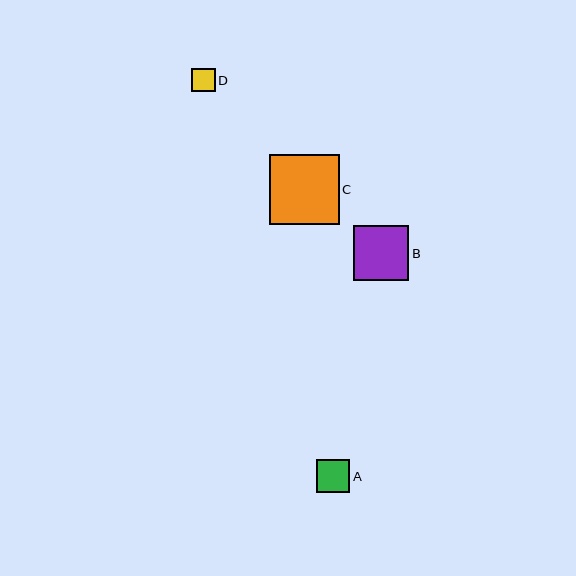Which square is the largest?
Square C is the largest with a size of approximately 70 pixels.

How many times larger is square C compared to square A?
Square C is approximately 2.1 times the size of square A.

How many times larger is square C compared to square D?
Square C is approximately 3.0 times the size of square D.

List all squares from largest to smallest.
From largest to smallest: C, B, A, D.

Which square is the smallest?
Square D is the smallest with a size of approximately 23 pixels.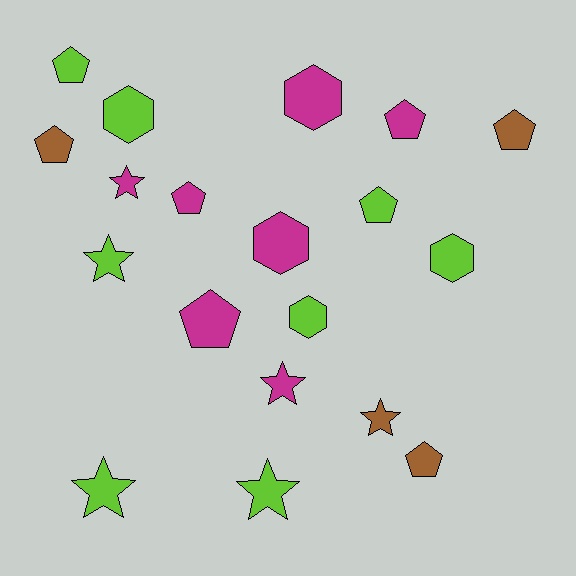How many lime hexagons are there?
There are 3 lime hexagons.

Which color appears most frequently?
Lime, with 8 objects.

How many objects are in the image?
There are 19 objects.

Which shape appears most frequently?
Pentagon, with 8 objects.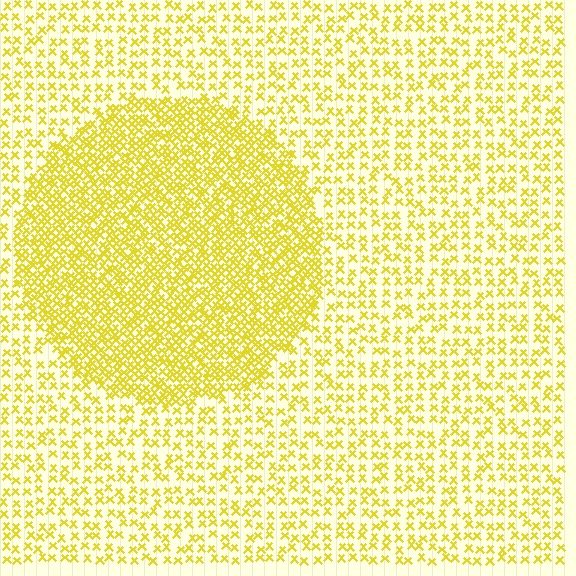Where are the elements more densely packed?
The elements are more densely packed inside the circle boundary.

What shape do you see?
I see a circle.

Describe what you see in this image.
The image contains small yellow elements arranged at two different densities. A circle-shaped region is visible where the elements are more densely packed than the surrounding area.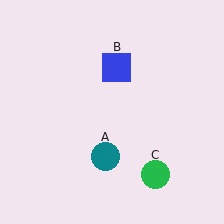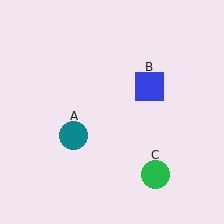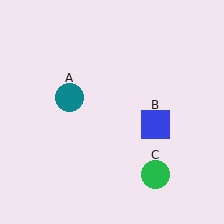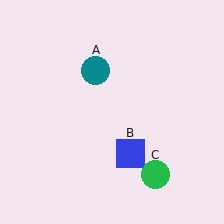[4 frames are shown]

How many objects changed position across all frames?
2 objects changed position: teal circle (object A), blue square (object B).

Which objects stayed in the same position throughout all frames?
Green circle (object C) remained stationary.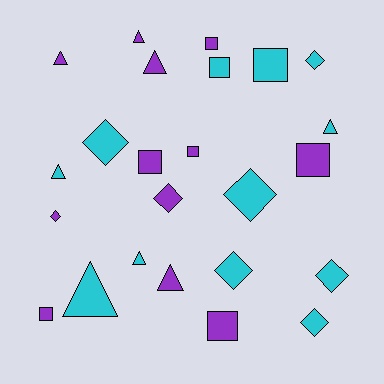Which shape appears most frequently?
Triangle, with 8 objects.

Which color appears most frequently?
Purple, with 12 objects.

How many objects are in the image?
There are 24 objects.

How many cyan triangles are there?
There are 4 cyan triangles.